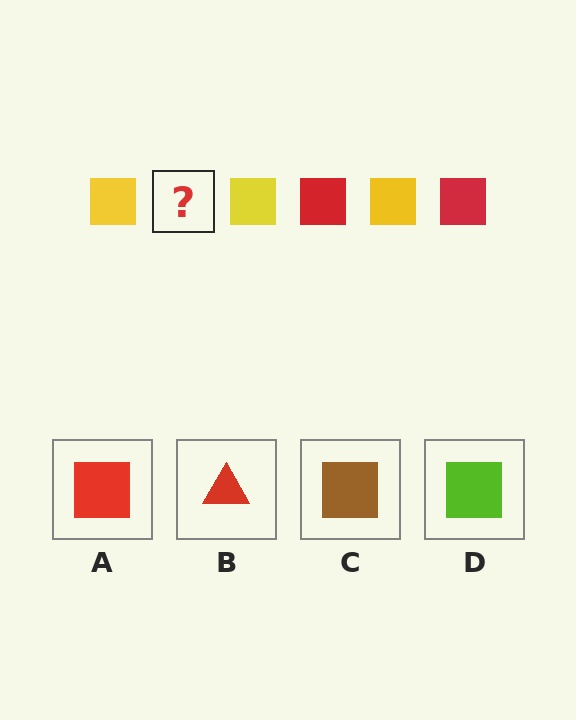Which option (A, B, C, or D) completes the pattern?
A.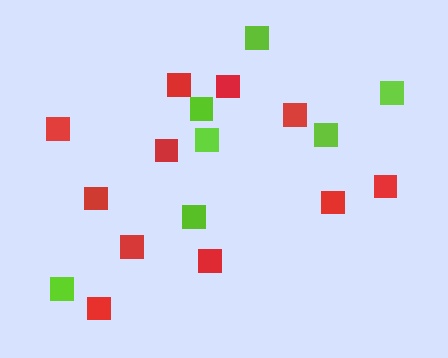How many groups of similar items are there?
There are 2 groups: one group of red squares (11) and one group of lime squares (7).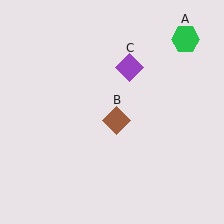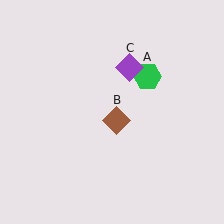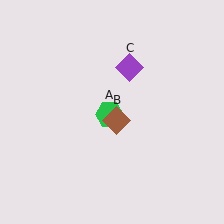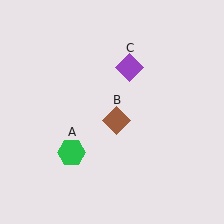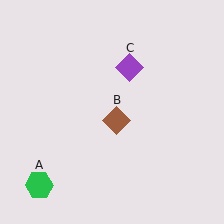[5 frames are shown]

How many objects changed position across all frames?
1 object changed position: green hexagon (object A).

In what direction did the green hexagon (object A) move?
The green hexagon (object A) moved down and to the left.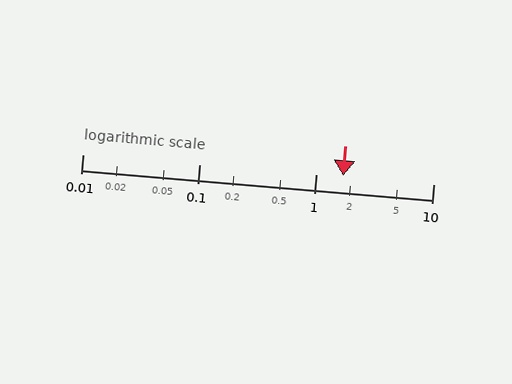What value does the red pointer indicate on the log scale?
The pointer indicates approximately 1.7.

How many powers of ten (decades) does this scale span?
The scale spans 3 decades, from 0.01 to 10.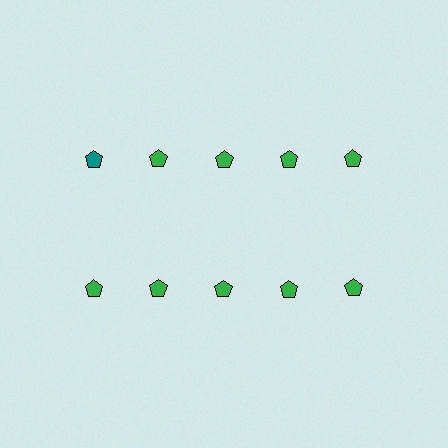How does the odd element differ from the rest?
It has a different color: teal instead of green.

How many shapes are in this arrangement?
There are 10 shapes arranged in a grid pattern.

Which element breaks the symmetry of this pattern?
The teal pentagon in the top row, leftmost column breaks the symmetry. All other shapes are green pentagons.